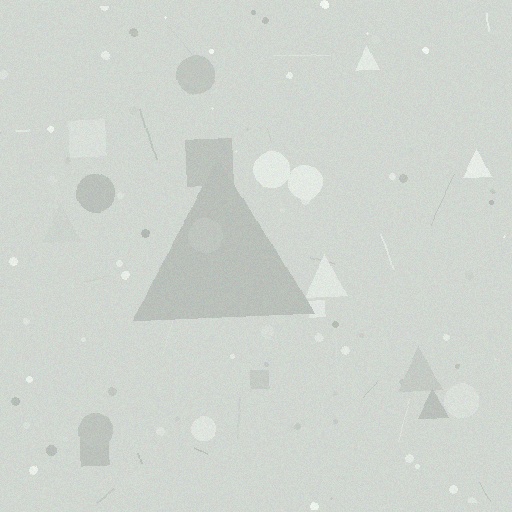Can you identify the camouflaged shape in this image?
The camouflaged shape is a triangle.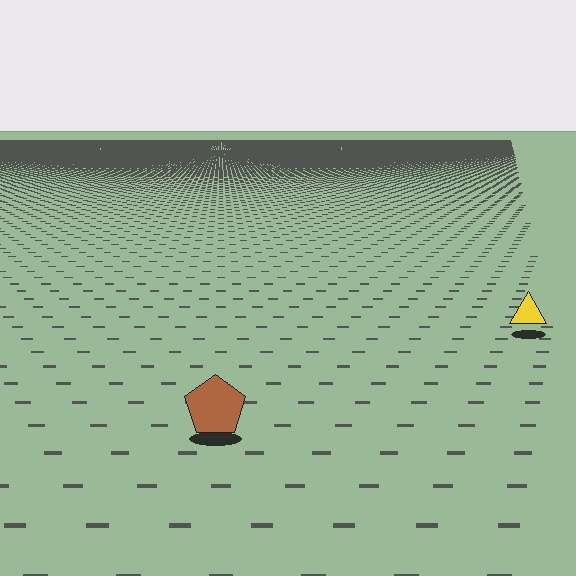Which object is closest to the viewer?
The brown pentagon is closest. The texture marks near it are larger and more spread out.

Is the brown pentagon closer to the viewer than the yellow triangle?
Yes. The brown pentagon is closer — you can tell from the texture gradient: the ground texture is coarser near it.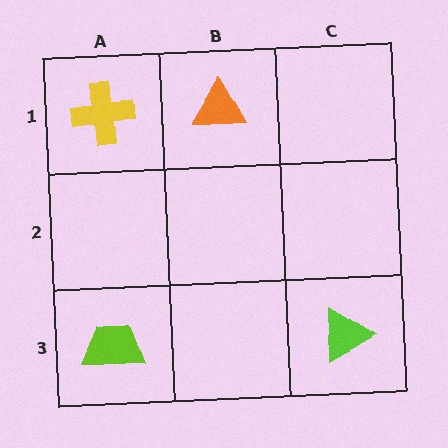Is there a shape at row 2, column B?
No, that cell is empty.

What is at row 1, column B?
An orange triangle.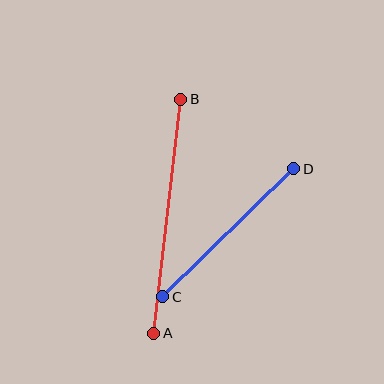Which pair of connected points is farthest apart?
Points A and B are farthest apart.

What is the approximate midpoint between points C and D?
The midpoint is at approximately (228, 233) pixels.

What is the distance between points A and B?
The distance is approximately 236 pixels.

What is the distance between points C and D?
The distance is approximately 183 pixels.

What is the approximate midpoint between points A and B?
The midpoint is at approximately (167, 216) pixels.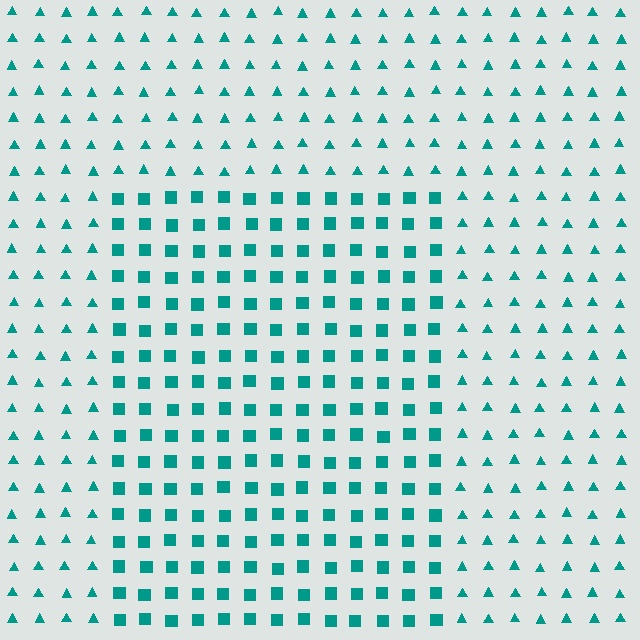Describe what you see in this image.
The image is filled with small teal elements arranged in a uniform grid. A rectangle-shaped region contains squares, while the surrounding area contains triangles. The boundary is defined purely by the change in element shape.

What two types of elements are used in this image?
The image uses squares inside the rectangle region and triangles outside it.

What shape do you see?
I see a rectangle.